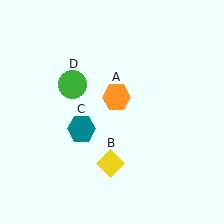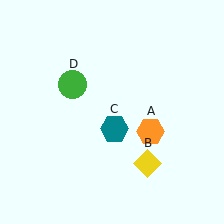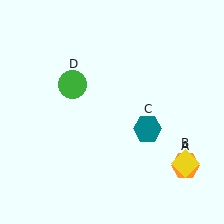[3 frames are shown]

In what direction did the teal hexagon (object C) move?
The teal hexagon (object C) moved right.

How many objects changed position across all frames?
3 objects changed position: orange hexagon (object A), yellow diamond (object B), teal hexagon (object C).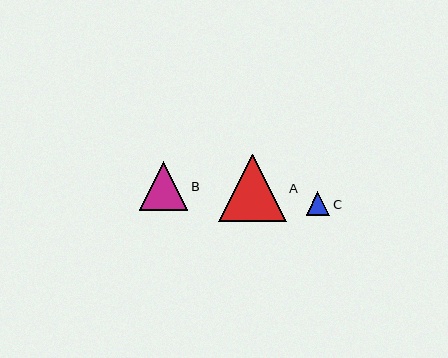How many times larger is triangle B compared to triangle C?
Triangle B is approximately 2.1 times the size of triangle C.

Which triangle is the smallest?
Triangle C is the smallest with a size of approximately 24 pixels.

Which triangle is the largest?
Triangle A is the largest with a size of approximately 67 pixels.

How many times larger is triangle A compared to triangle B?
Triangle A is approximately 1.4 times the size of triangle B.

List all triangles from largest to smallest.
From largest to smallest: A, B, C.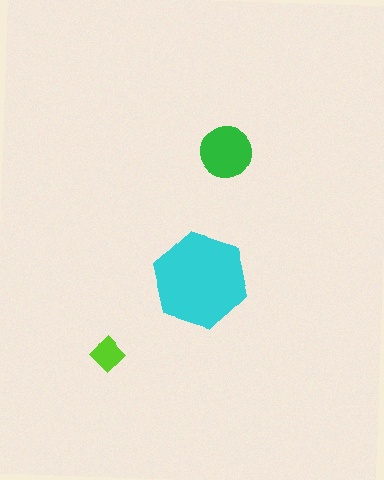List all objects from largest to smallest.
The cyan hexagon, the green circle, the lime diamond.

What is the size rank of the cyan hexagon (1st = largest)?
1st.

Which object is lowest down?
The lime diamond is bottommost.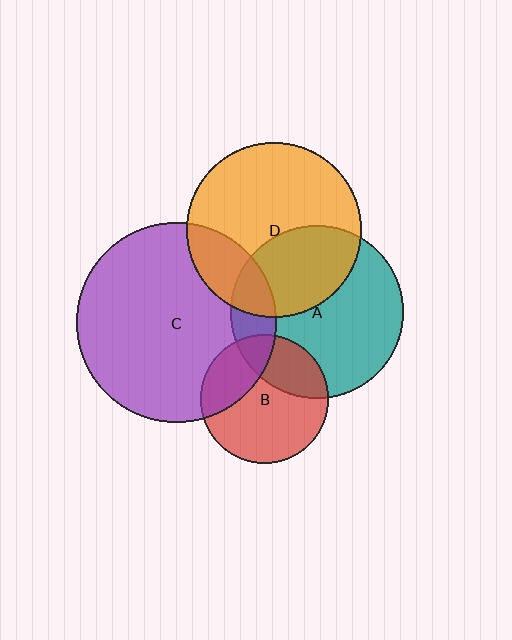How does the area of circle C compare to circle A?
Approximately 1.3 times.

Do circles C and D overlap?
Yes.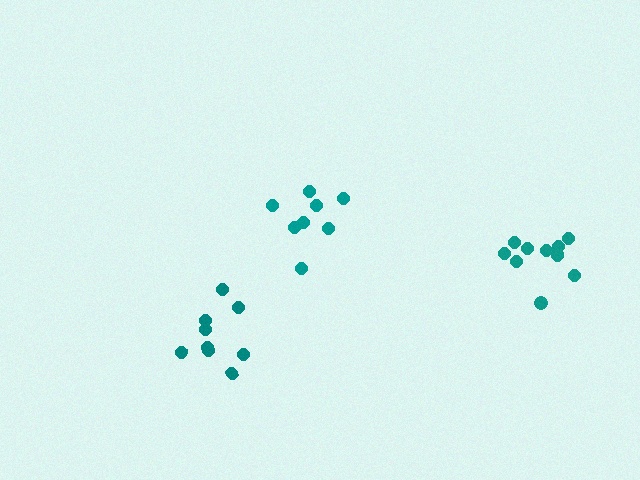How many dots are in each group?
Group 1: 9 dots, Group 2: 10 dots, Group 3: 8 dots (27 total).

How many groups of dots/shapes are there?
There are 3 groups.